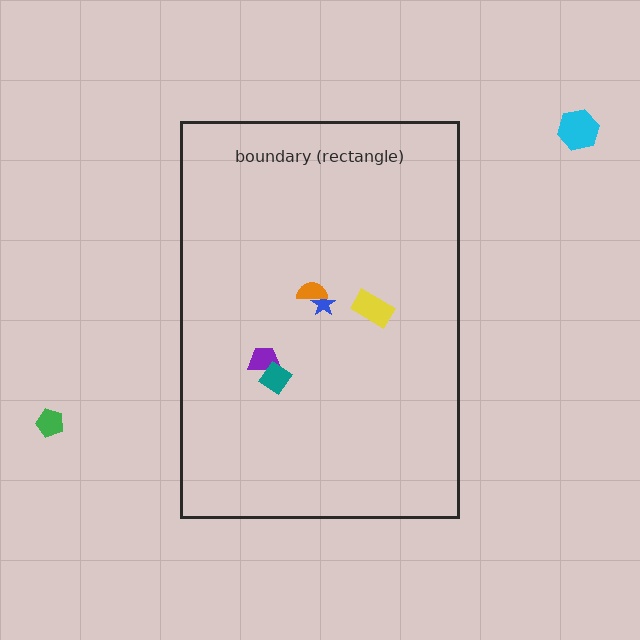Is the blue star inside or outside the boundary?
Inside.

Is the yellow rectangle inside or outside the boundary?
Inside.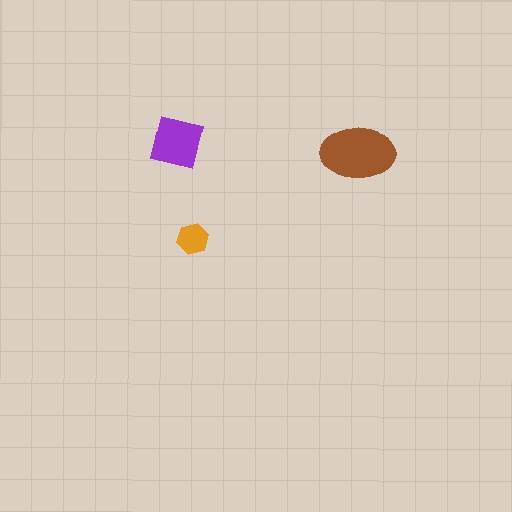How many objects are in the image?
There are 3 objects in the image.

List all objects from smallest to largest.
The orange hexagon, the purple square, the brown ellipse.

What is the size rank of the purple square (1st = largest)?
2nd.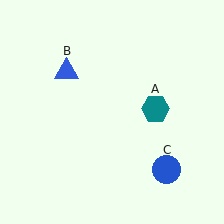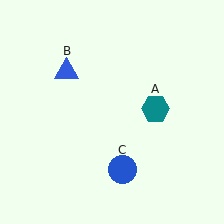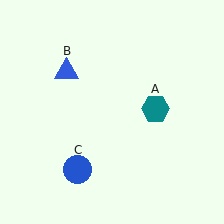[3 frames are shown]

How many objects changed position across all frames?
1 object changed position: blue circle (object C).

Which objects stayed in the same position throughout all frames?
Teal hexagon (object A) and blue triangle (object B) remained stationary.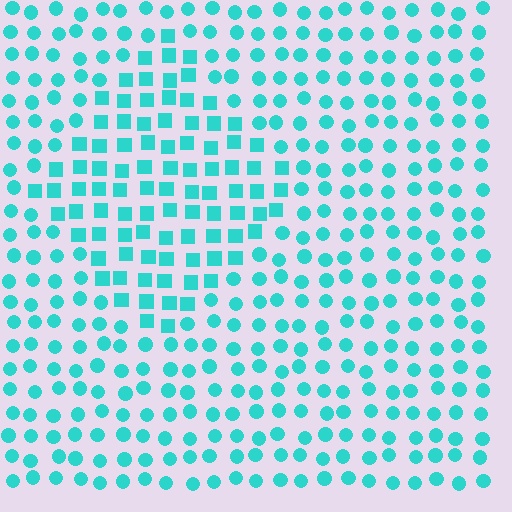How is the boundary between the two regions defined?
The boundary is defined by a change in element shape: squares inside vs. circles outside. All elements share the same color and spacing.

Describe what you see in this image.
The image is filled with small cyan elements arranged in a uniform grid. A diamond-shaped region contains squares, while the surrounding area contains circles. The boundary is defined purely by the change in element shape.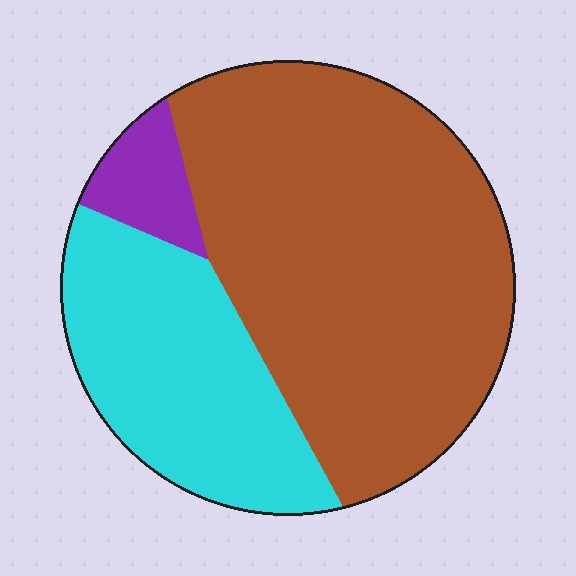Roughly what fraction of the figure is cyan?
Cyan takes up about one third (1/3) of the figure.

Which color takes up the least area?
Purple, at roughly 5%.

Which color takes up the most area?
Brown, at roughly 65%.